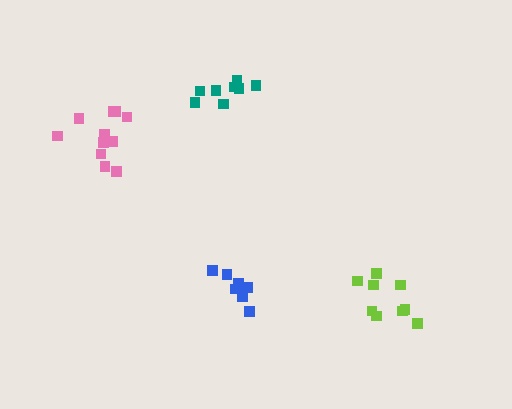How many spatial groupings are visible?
There are 4 spatial groupings.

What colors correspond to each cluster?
The clusters are colored: pink, blue, teal, lime.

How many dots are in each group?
Group 1: 11 dots, Group 2: 8 dots, Group 3: 8 dots, Group 4: 9 dots (36 total).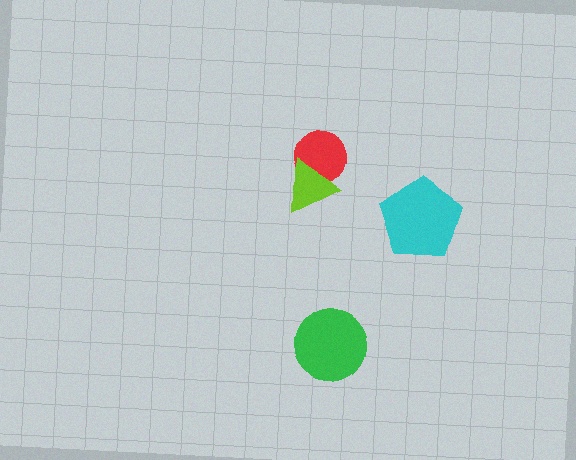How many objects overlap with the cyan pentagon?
0 objects overlap with the cyan pentagon.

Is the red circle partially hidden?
Yes, it is partially covered by another shape.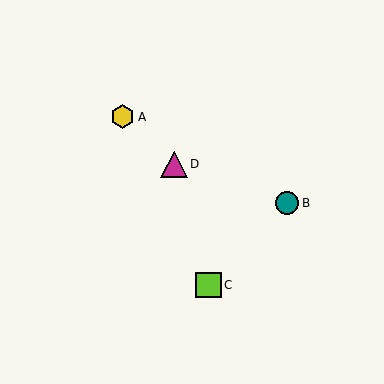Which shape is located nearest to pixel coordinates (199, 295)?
The lime square (labeled C) at (208, 285) is nearest to that location.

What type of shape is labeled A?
Shape A is a yellow hexagon.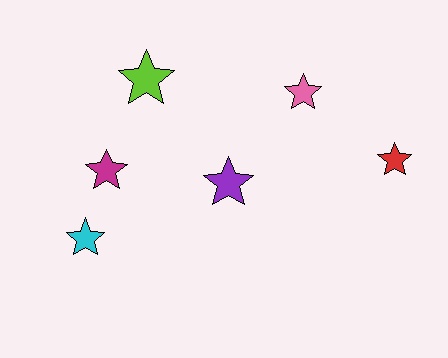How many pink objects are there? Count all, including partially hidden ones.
There is 1 pink object.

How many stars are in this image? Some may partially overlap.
There are 6 stars.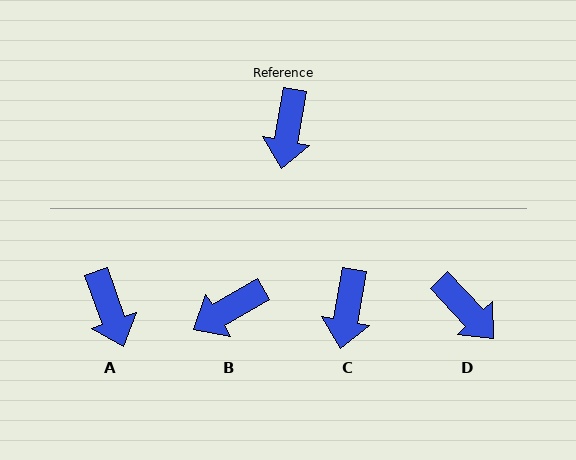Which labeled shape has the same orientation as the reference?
C.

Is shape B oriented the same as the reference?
No, it is off by about 50 degrees.